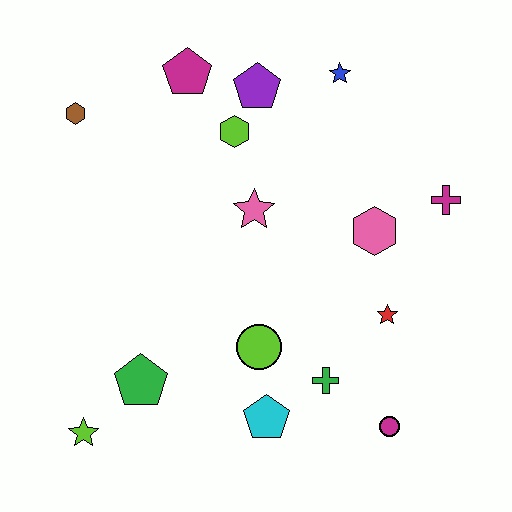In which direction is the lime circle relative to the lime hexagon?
The lime circle is below the lime hexagon.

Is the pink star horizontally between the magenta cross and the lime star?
Yes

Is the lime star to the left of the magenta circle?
Yes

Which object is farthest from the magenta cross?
The lime star is farthest from the magenta cross.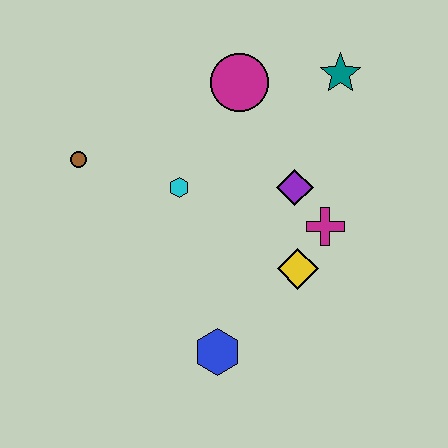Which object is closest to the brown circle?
The cyan hexagon is closest to the brown circle.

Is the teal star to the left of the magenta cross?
No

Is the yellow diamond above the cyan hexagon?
No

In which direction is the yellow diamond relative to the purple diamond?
The yellow diamond is below the purple diamond.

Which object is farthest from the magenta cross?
The brown circle is farthest from the magenta cross.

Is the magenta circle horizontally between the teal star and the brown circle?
Yes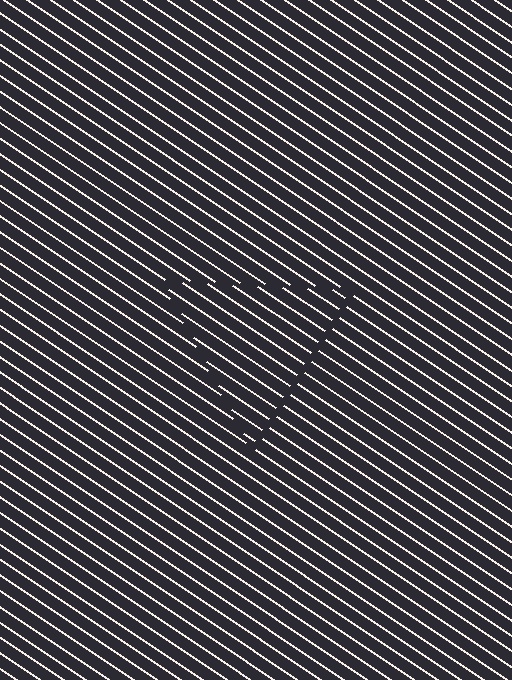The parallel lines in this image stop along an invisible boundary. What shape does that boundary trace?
An illusory triangle. The interior of the shape contains the same grating, shifted by half a period — the contour is defined by the phase discontinuity where line-ends from the inner and outer gratings abut.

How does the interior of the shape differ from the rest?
The interior of the shape contains the same grating, shifted by half a period — the contour is defined by the phase discontinuity where line-ends from the inner and outer gratings abut.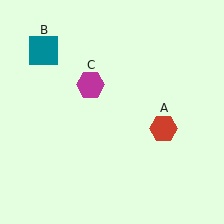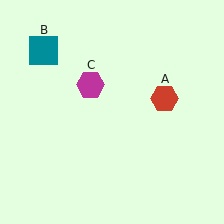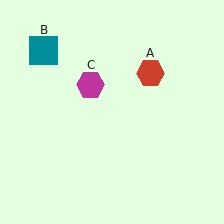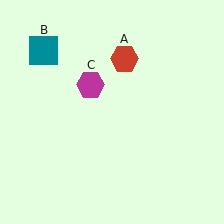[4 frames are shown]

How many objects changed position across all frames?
1 object changed position: red hexagon (object A).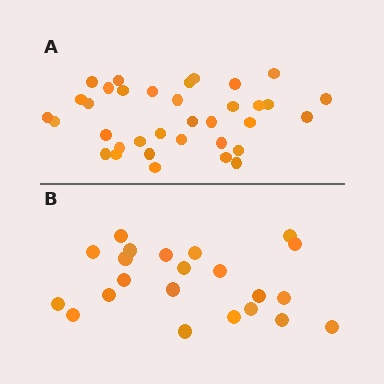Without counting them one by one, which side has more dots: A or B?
Region A (the top region) has more dots.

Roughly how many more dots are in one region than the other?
Region A has approximately 15 more dots than region B.